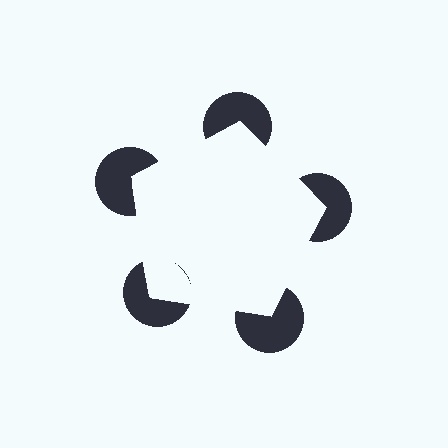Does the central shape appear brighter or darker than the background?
It typically appears slightly brighter than the background, even though no actual brightness change is drawn.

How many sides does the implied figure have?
5 sides.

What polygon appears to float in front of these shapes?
An illusory pentagon — its edges are inferred from the aligned wedge cuts in the pac-man discs, not physically drawn.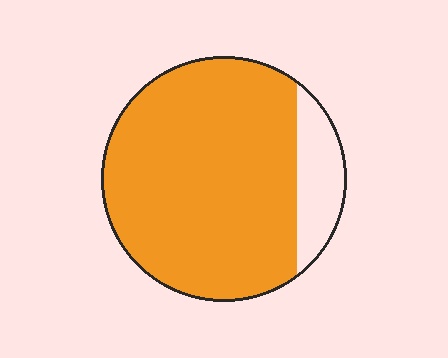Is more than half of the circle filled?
Yes.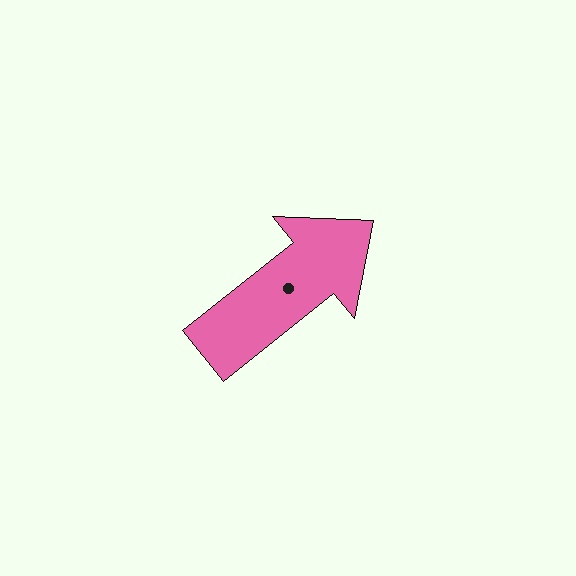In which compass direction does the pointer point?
Northeast.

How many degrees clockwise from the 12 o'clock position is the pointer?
Approximately 51 degrees.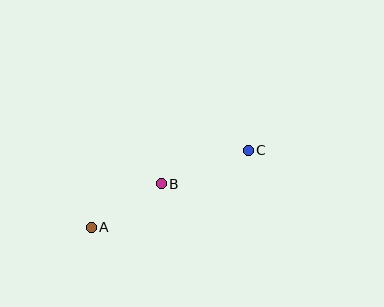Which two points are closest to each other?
Points A and B are closest to each other.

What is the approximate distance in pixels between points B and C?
The distance between B and C is approximately 93 pixels.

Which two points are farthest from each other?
Points A and C are farthest from each other.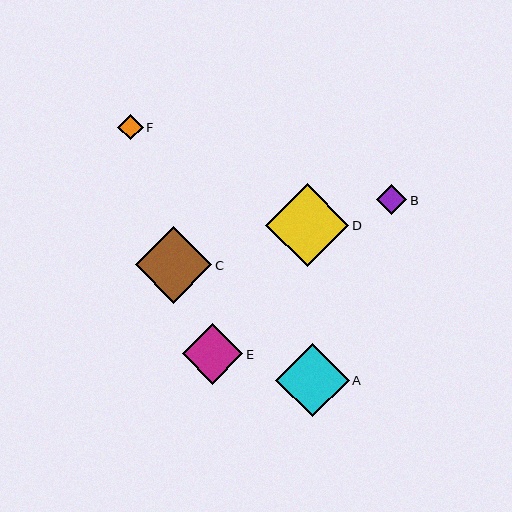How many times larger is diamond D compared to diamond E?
Diamond D is approximately 1.4 times the size of diamond E.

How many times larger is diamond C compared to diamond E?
Diamond C is approximately 1.3 times the size of diamond E.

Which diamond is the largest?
Diamond D is the largest with a size of approximately 83 pixels.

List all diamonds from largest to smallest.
From largest to smallest: D, C, A, E, B, F.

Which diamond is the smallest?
Diamond F is the smallest with a size of approximately 26 pixels.